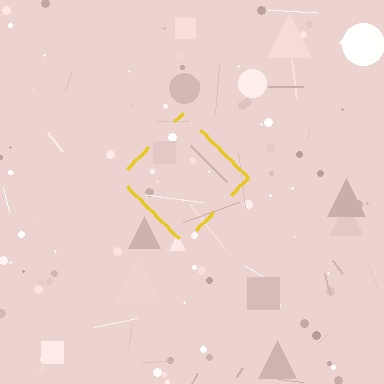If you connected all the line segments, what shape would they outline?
They would outline a diamond.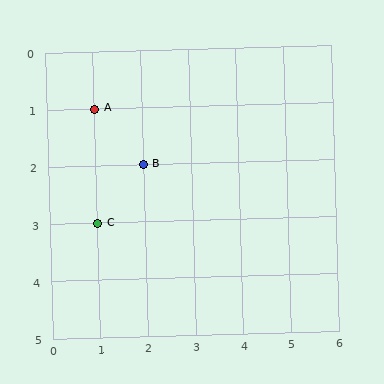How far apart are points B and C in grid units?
Points B and C are 1 column and 1 row apart (about 1.4 grid units diagonally).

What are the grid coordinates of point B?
Point B is at grid coordinates (2, 2).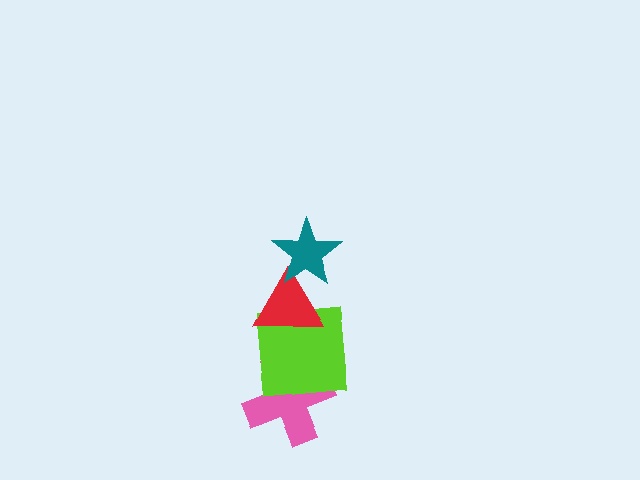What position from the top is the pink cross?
The pink cross is 4th from the top.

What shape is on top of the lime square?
The red triangle is on top of the lime square.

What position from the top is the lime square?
The lime square is 3rd from the top.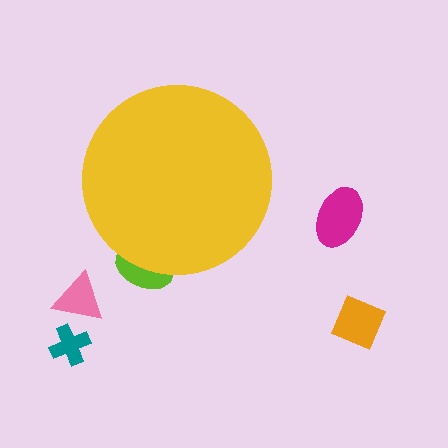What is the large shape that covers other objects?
A yellow circle.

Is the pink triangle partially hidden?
No, the pink triangle is fully visible.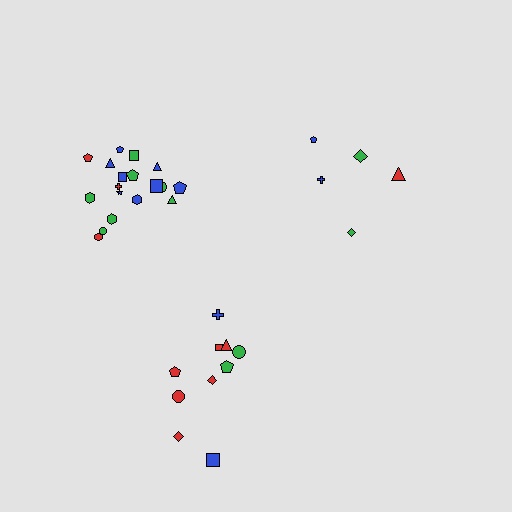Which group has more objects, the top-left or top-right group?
The top-left group.